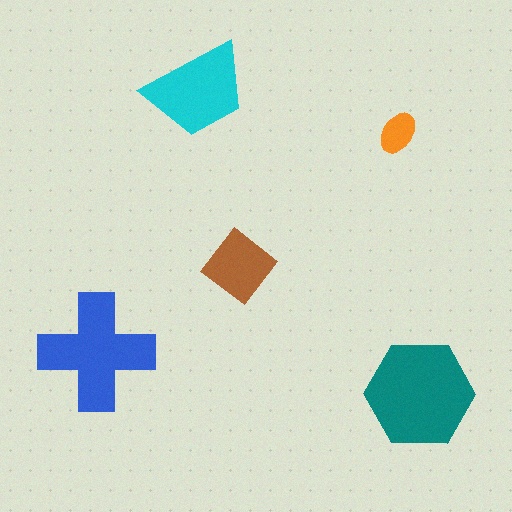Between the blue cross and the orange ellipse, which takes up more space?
The blue cross.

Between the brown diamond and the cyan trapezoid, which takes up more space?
The cyan trapezoid.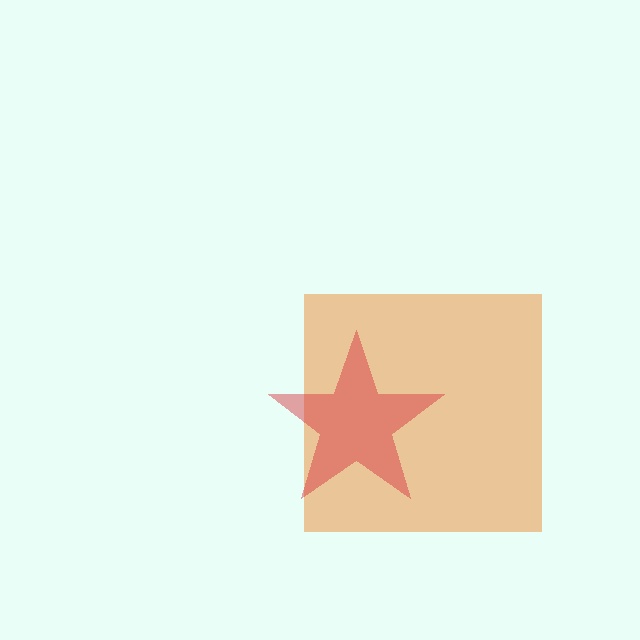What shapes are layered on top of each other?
The layered shapes are: an orange square, a red star.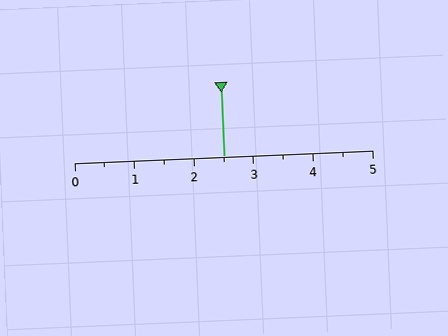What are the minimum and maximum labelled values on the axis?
The axis runs from 0 to 5.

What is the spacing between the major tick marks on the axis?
The major ticks are spaced 1 apart.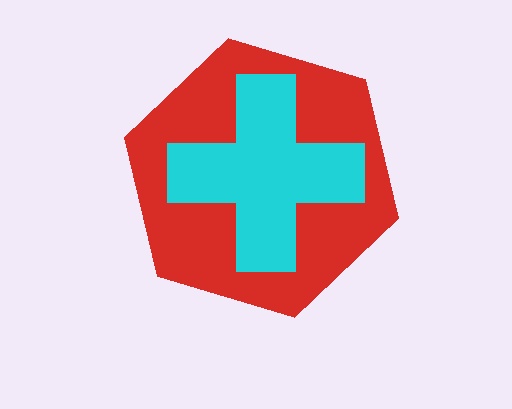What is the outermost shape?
The red hexagon.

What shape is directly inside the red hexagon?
The cyan cross.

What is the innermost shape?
The cyan cross.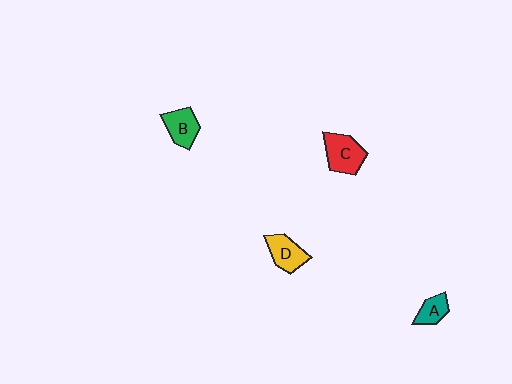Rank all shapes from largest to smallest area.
From largest to smallest: C (red), D (yellow), B (green), A (teal).